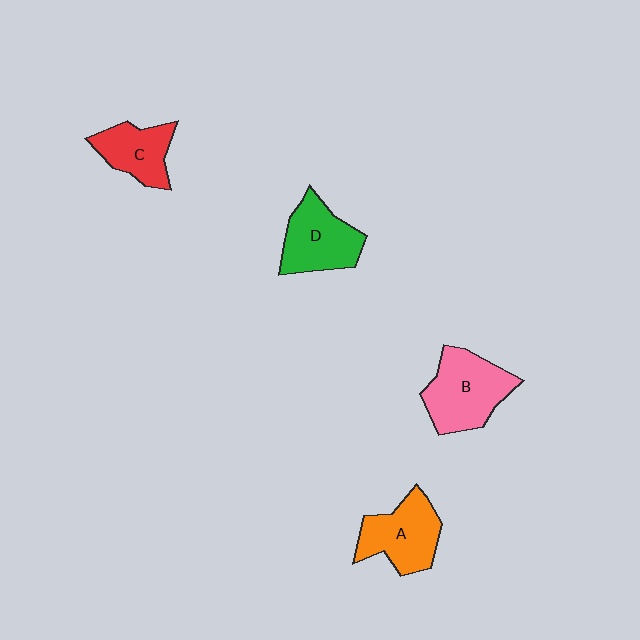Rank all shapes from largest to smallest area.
From largest to smallest: B (pink), A (orange), D (green), C (red).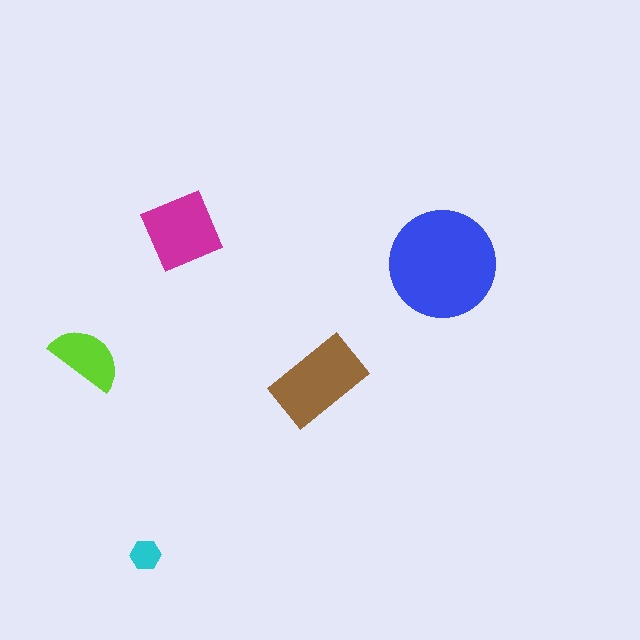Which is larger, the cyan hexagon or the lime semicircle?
The lime semicircle.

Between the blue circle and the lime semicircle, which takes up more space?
The blue circle.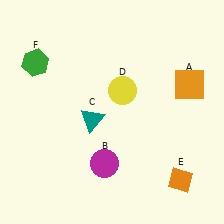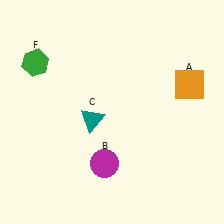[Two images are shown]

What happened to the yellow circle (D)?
The yellow circle (D) was removed in Image 2. It was in the top-right area of Image 1.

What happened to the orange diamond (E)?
The orange diamond (E) was removed in Image 2. It was in the bottom-right area of Image 1.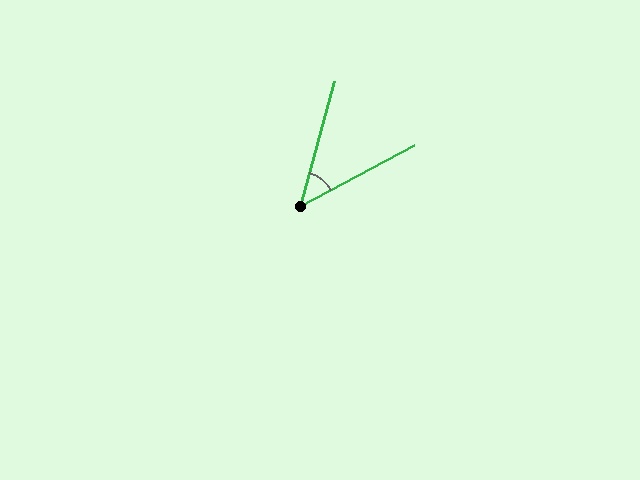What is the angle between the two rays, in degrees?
Approximately 47 degrees.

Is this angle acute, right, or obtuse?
It is acute.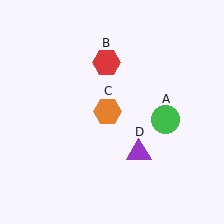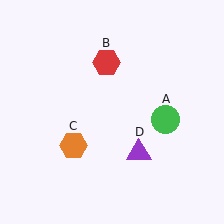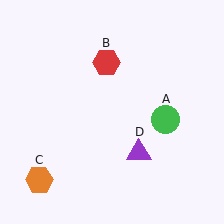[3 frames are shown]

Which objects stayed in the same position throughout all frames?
Green circle (object A) and red hexagon (object B) and purple triangle (object D) remained stationary.